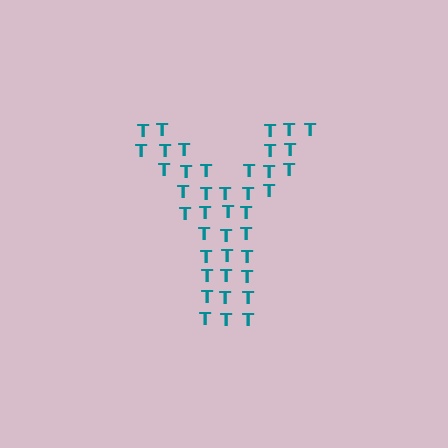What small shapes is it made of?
It is made of small letter T's.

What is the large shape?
The large shape is the letter Y.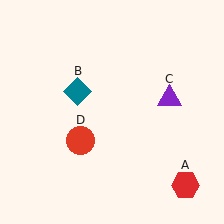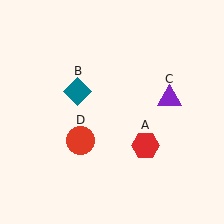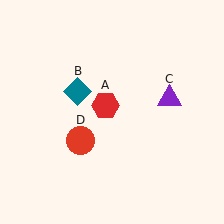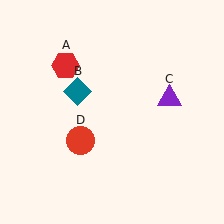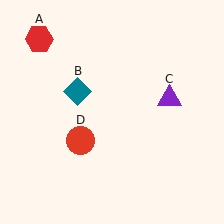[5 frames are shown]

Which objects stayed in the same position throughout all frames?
Teal diamond (object B) and purple triangle (object C) and red circle (object D) remained stationary.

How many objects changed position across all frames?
1 object changed position: red hexagon (object A).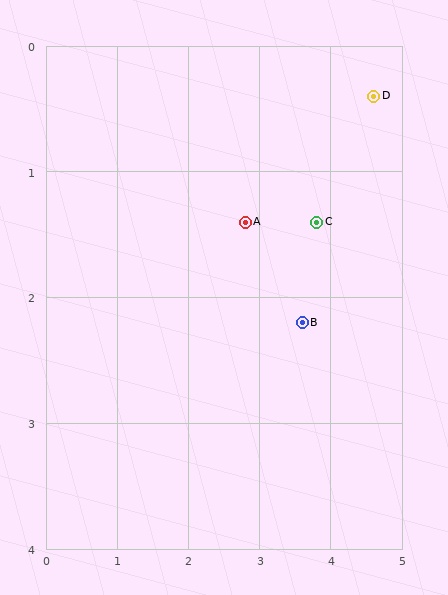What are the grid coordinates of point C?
Point C is at approximately (3.8, 1.4).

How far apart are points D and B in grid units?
Points D and B are about 2.1 grid units apart.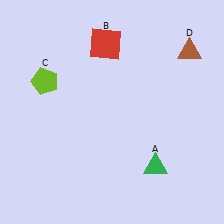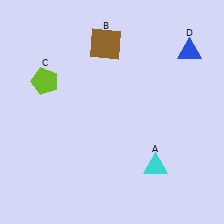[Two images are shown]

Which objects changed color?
A changed from green to cyan. B changed from red to brown. D changed from brown to blue.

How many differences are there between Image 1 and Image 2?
There are 3 differences between the two images.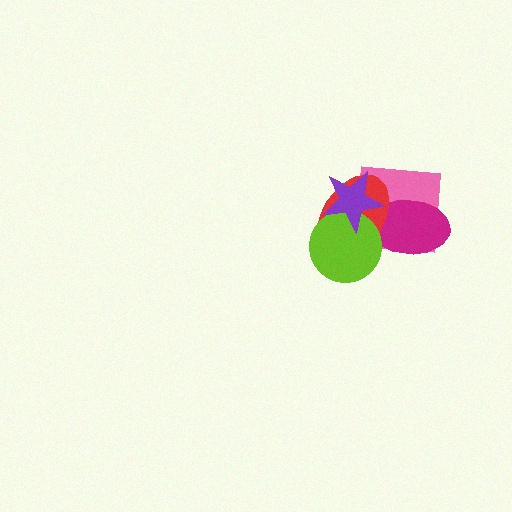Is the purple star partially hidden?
No, no other shape covers it.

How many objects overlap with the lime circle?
4 objects overlap with the lime circle.